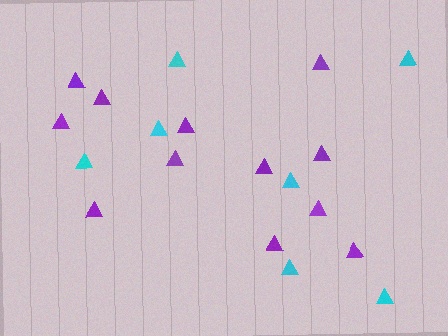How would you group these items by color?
There are 2 groups: one group of purple triangles (12) and one group of cyan triangles (7).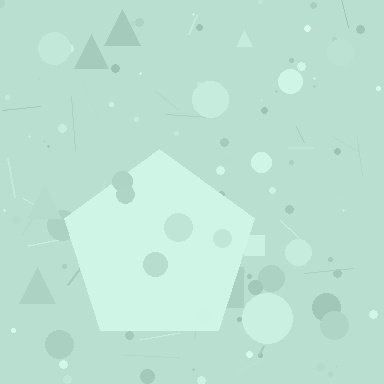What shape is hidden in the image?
A pentagon is hidden in the image.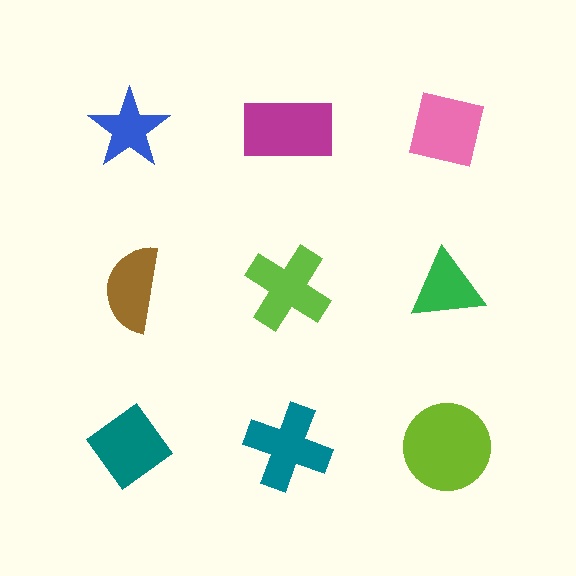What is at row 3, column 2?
A teal cross.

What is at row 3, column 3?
A lime circle.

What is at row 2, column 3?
A green triangle.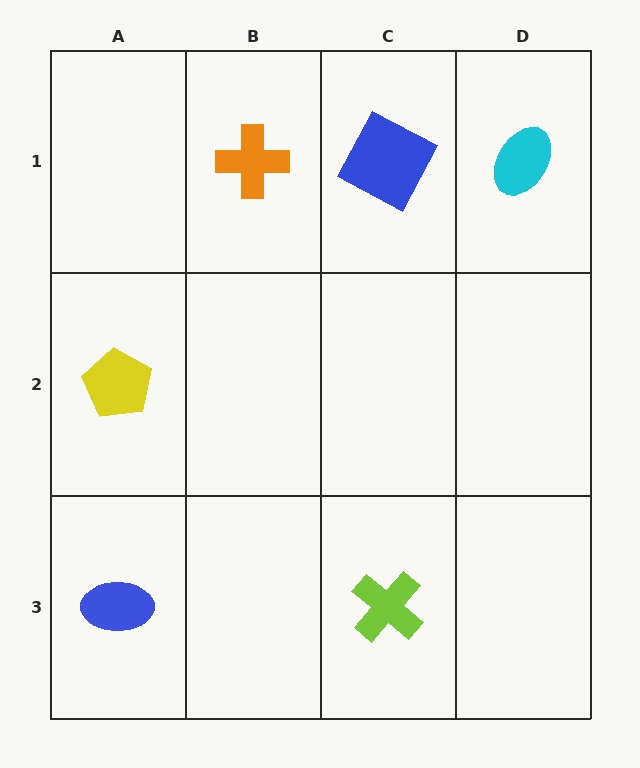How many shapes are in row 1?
3 shapes.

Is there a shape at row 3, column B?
No, that cell is empty.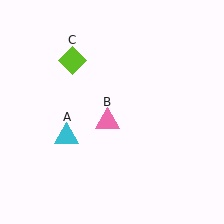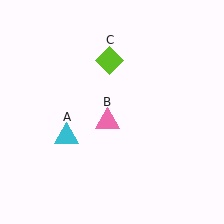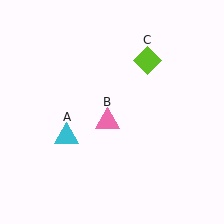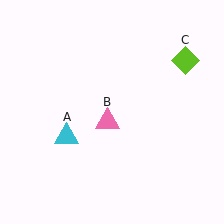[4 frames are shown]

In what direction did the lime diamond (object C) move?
The lime diamond (object C) moved right.